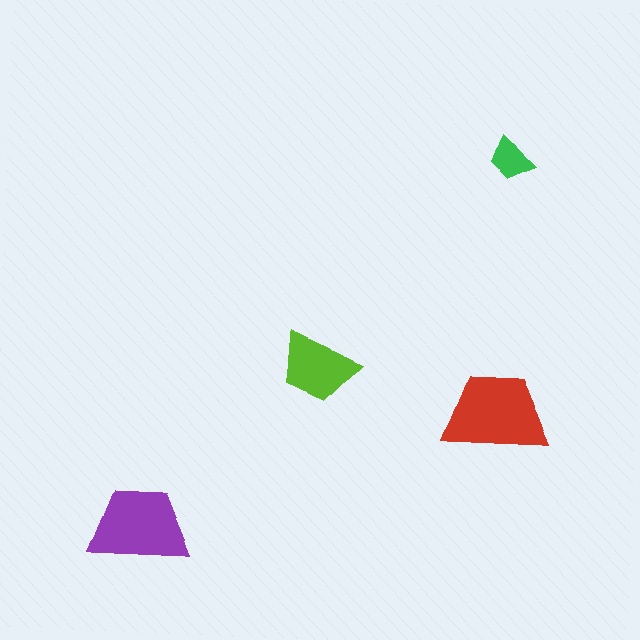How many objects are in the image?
There are 4 objects in the image.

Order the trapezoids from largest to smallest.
the red one, the purple one, the lime one, the green one.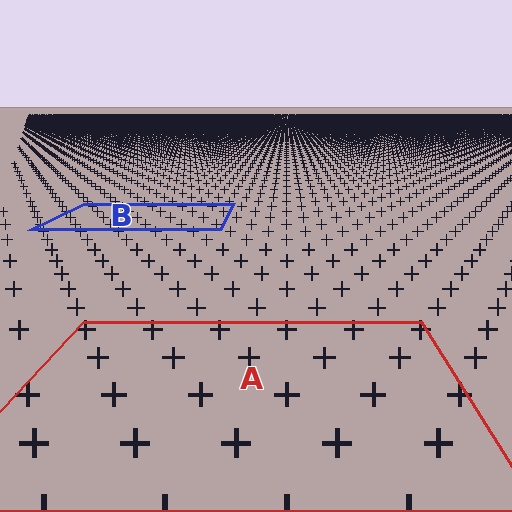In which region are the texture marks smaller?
The texture marks are smaller in region B, because it is farther away.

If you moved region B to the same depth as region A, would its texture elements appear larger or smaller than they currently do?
They would appear larger. At a closer depth, the same texture elements are projected at a bigger on-screen size.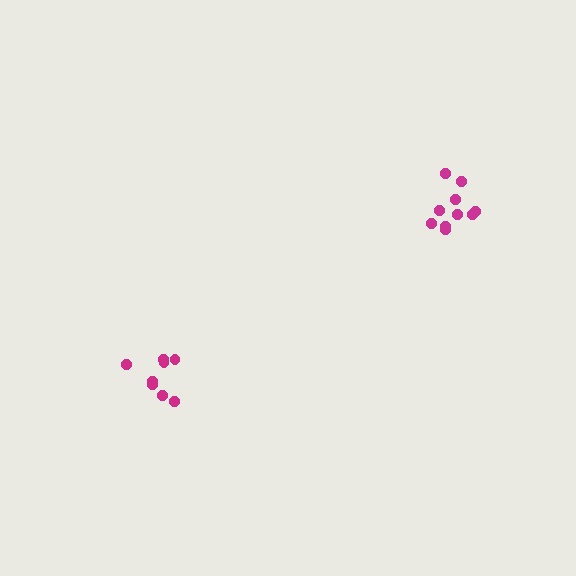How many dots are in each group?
Group 1: 10 dots, Group 2: 8 dots (18 total).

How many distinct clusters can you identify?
There are 2 distinct clusters.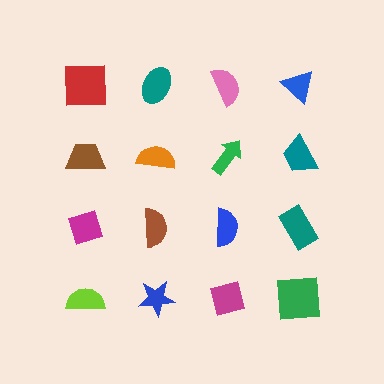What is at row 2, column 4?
A teal trapezoid.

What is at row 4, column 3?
A magenta square.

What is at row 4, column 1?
A lime semicircle.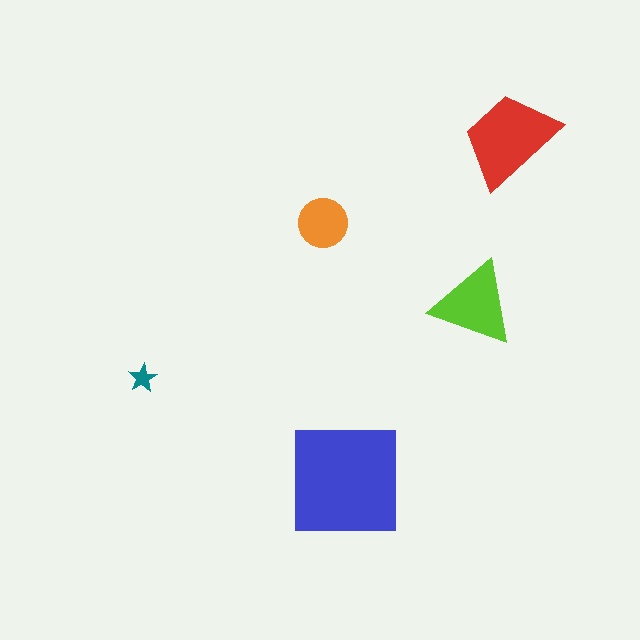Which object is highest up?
The red trapezoid is topmost.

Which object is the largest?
The blue square.